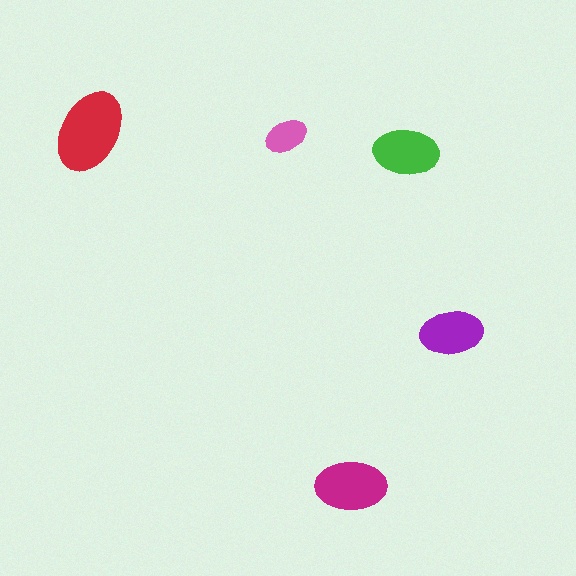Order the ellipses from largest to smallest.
the red one, the magenta one, the green one, the purple one, the pink one.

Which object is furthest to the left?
The red ellipse is leftmost.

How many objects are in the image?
There are 5 objects in the image.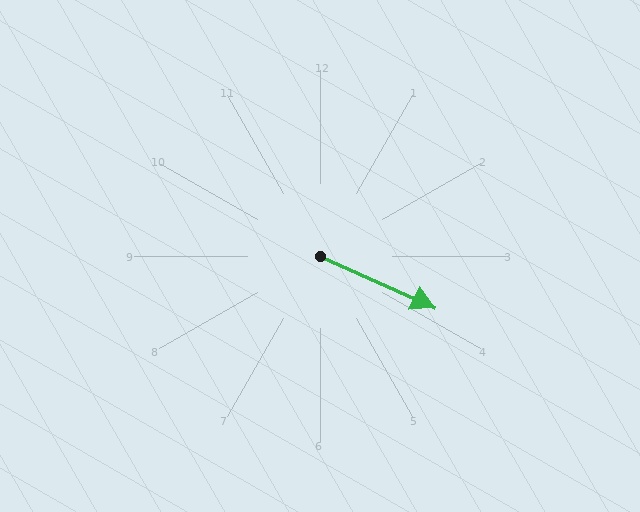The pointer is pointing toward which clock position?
Roughly 4 o'clock.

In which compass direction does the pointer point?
Southeast.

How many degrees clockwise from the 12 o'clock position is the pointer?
Approximately 114 degrees.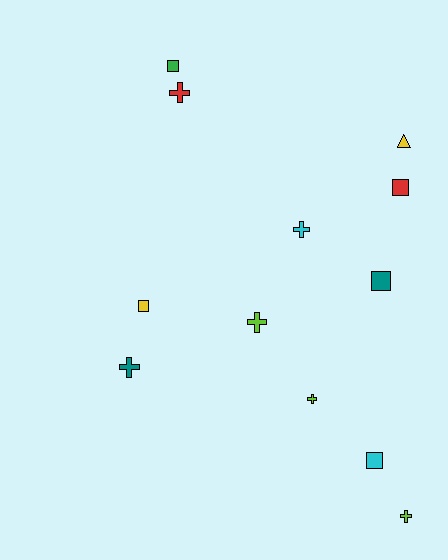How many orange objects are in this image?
There are no orange objects.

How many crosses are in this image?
There are 6 crosses.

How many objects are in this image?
There are 12 objects.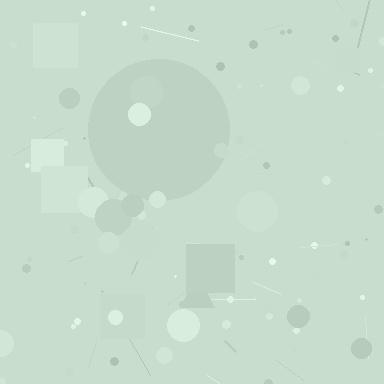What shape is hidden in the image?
A circle is hidden in the image.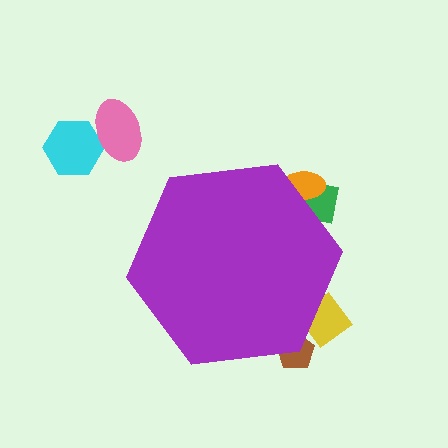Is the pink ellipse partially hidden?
No, the pink ellipse is fully visible.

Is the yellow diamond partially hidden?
Yes, the yellow diamond is partially hidden behind the purple hexagon.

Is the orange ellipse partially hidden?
Yes, the orange ellipse is partially hidden behind the purple hexagon.